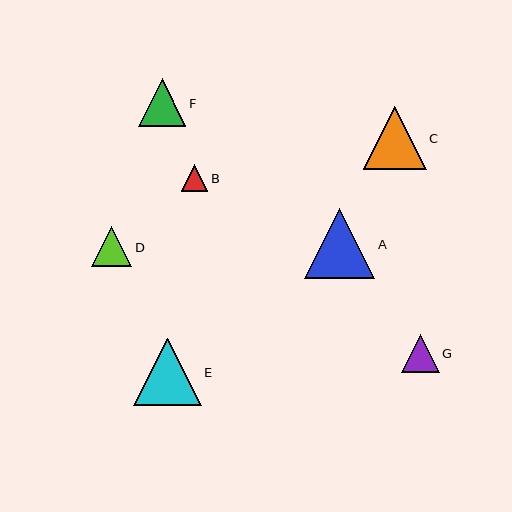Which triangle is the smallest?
Triangle B is the smallest with a size of approximately 26 pixels.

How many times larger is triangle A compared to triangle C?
Triangle A is approximately 1.1 times the size of triangle C.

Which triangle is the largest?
Triangle A is the largest with a size of approximately 70 pixels.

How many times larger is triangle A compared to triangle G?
Triangle A is approximately 1.9 times the size of triangle G.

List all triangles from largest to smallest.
From largest to smallest: A, E, C, F, D, G, B.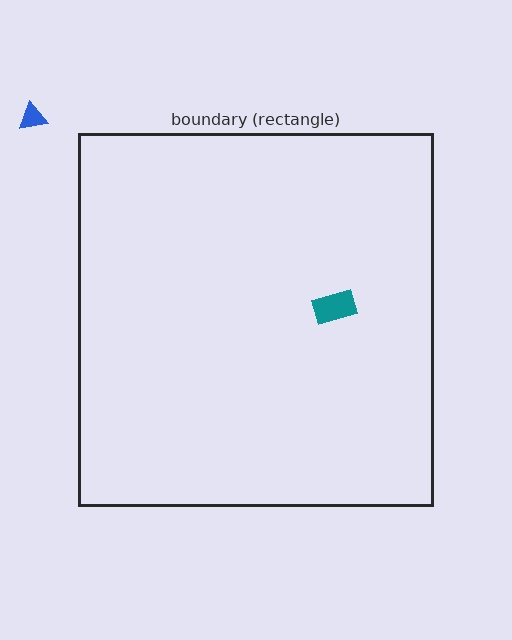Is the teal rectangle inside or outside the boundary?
Inside.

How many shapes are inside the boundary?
1 inside, 1 outside.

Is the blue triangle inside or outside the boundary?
Outside.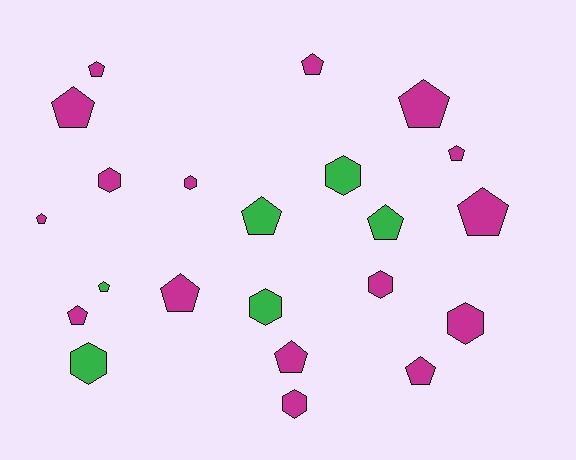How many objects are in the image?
There are 22 objects.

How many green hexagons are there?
There are 3 green hexagons.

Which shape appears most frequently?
Pentagon, with 14 objects.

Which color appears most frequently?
Magenta, with 16 objects.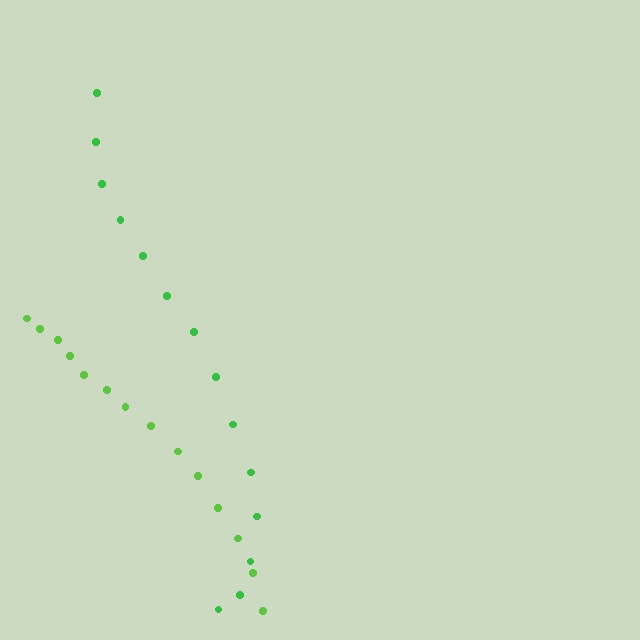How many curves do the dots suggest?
There are 2 distinct paths.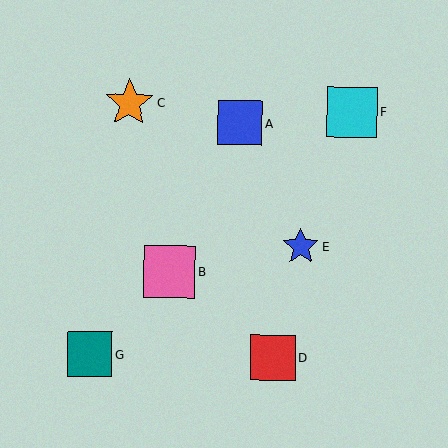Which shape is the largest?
The pink square (labeled B) is the largest.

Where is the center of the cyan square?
The center of the cyan square is at (352, 112).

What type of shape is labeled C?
Shape C is an orange star.